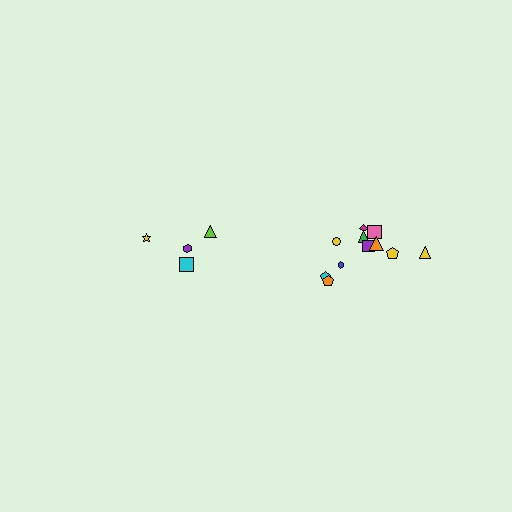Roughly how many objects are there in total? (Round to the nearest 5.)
Roughly 15 objects in total.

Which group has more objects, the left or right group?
The right group.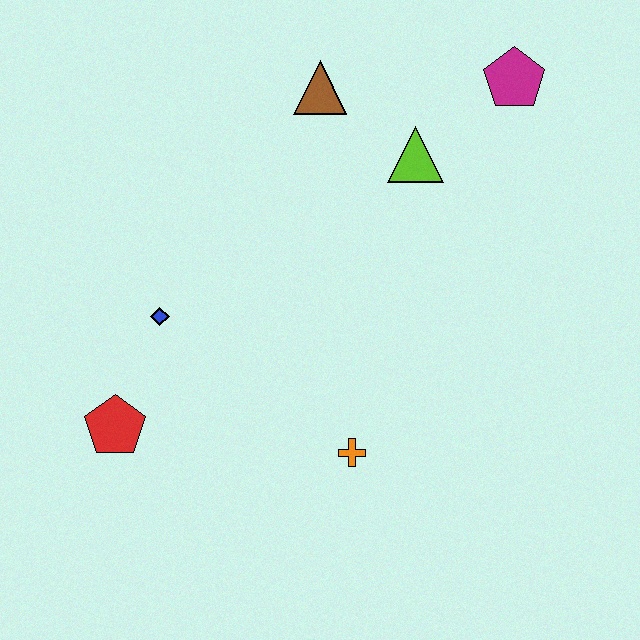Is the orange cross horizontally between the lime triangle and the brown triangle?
Yes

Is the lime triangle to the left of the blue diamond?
No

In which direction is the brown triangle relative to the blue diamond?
The brown triangle is above the blue diamond.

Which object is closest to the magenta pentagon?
The lime triangle is closest to the magenta pentagon.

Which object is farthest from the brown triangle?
The red pentagon is farthest from the brown triangle.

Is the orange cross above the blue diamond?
No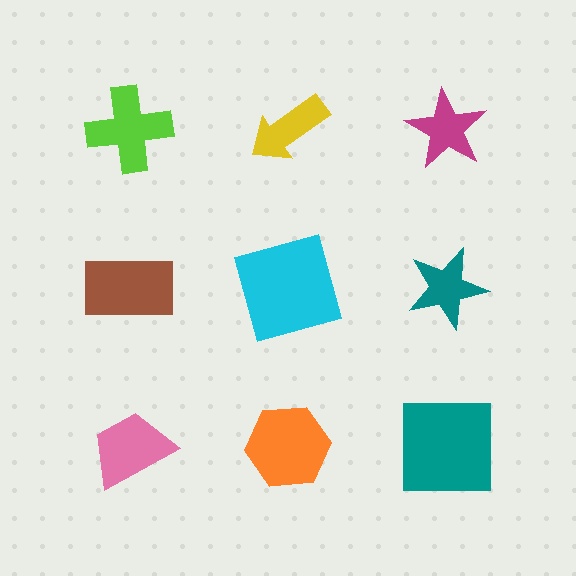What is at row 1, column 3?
A magenta star.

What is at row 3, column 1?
A pink trapezoid.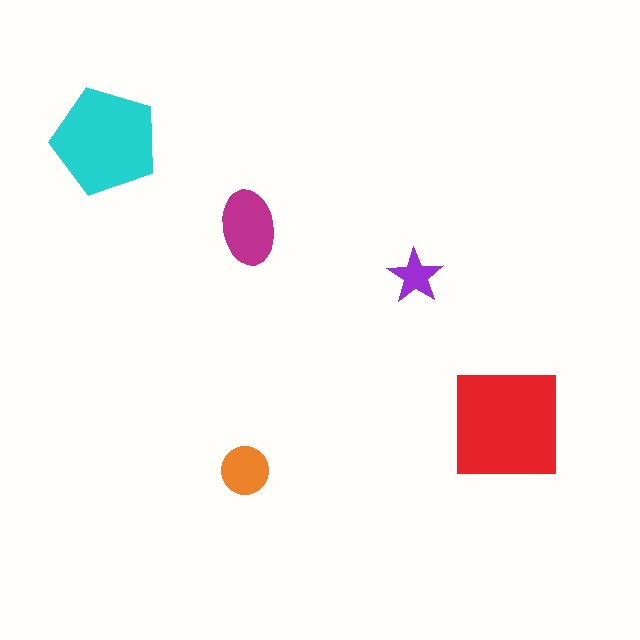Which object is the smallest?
The purple star.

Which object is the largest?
The red square.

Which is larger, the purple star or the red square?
The red square.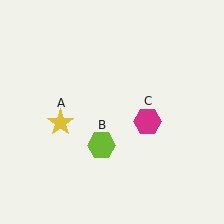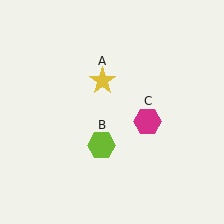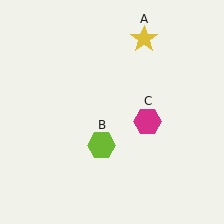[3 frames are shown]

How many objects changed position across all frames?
1 object changed position: yellow star (object A).